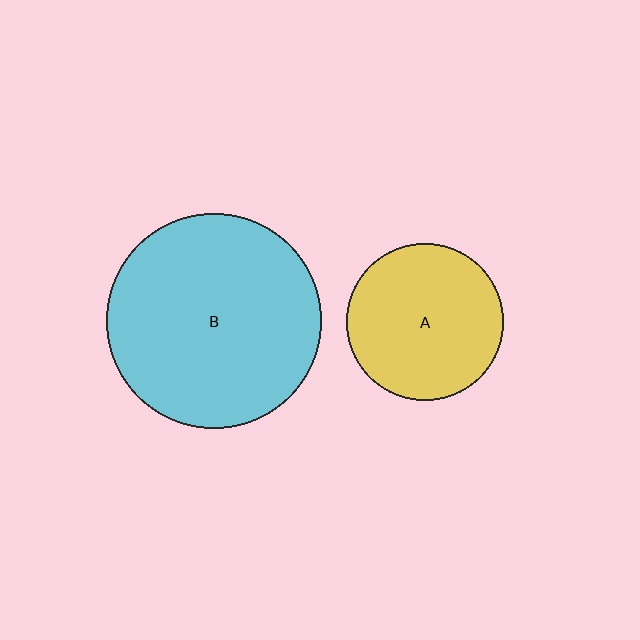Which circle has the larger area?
Circle B (cyan).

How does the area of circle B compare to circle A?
Approximately 1.9 times.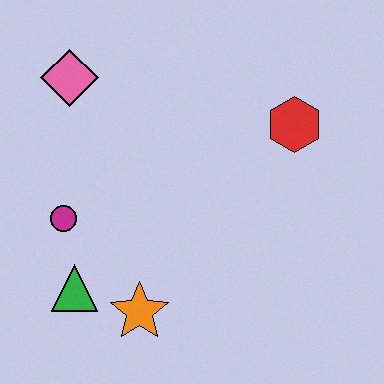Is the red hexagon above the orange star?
Yes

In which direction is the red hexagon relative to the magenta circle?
The red hexagon is to the right of the magenta circle.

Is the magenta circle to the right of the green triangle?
No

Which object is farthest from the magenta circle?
The red hexagon is farthest from the magenta circle.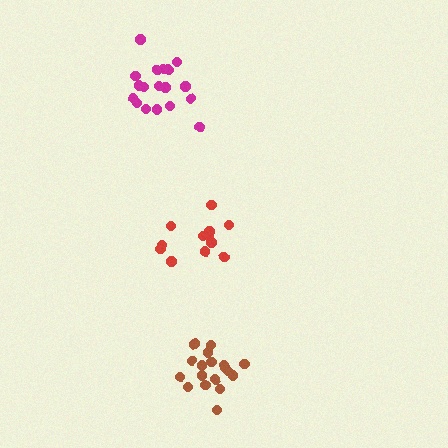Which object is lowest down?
The brown cluster is bottommost.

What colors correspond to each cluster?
The clusters are colored: red, magenta, brown.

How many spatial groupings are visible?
There are 3 spatial groupings.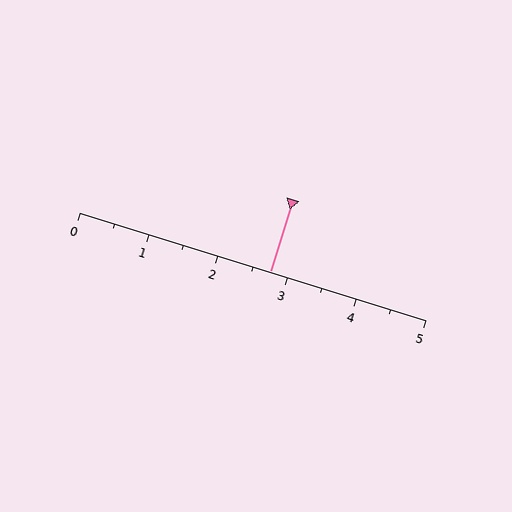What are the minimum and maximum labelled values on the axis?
The axis runs from 0 to 5.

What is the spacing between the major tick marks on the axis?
The major ticks are spaced 1 apart.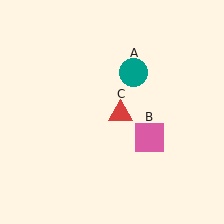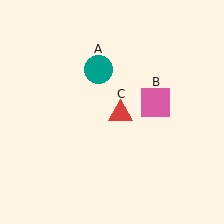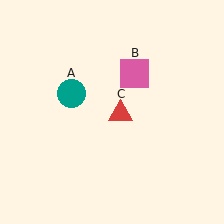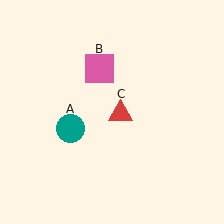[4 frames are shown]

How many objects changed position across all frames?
2 objects changed position: teal circle (object A), pink square (object B).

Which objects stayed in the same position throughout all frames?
Red triangle (object C) remained stationary.